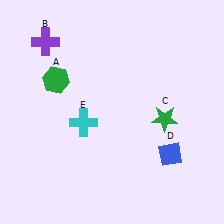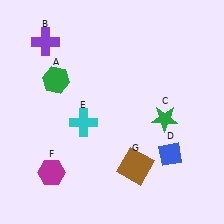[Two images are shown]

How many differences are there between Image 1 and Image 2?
There are 2 differences between the two images.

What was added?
A magenta hexagon (F), a brown square (G) were added in Image 2.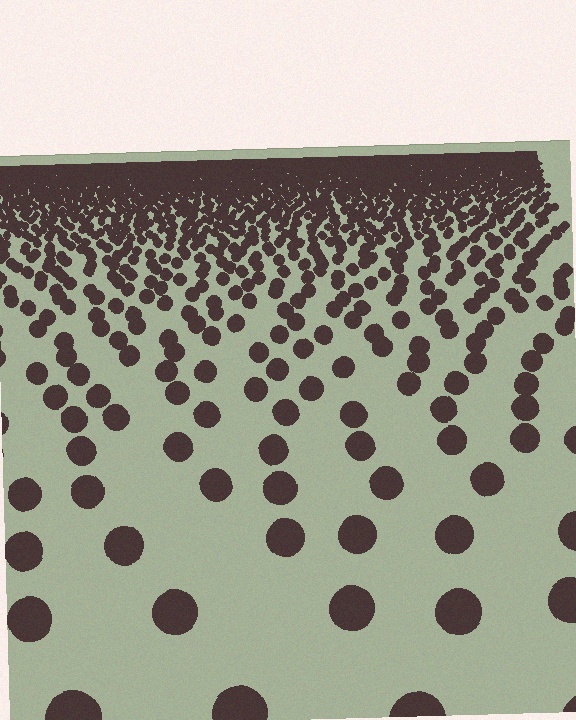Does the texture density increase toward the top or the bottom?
Density increases toward the top.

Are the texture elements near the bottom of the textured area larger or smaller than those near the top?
Larger. Near the bottom, elements are closer to the viewer and appear at a bigger on-screen size.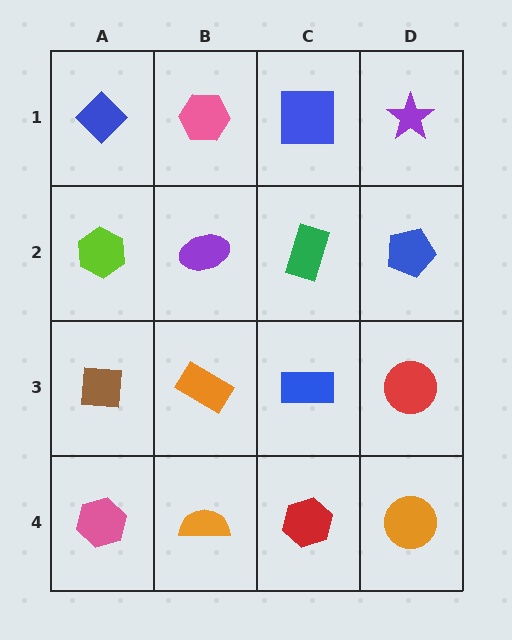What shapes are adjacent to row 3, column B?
A purple ellipse (row 2, column B), an orange semicircle (row 4, column B), a brown square (row 3, column A), a blue rectangle (row 3, column C).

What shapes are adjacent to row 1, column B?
A purple ellipse (row 2, column B), a blue diamond (row 1, column A), a blue square (row 1, column C).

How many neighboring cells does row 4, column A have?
2.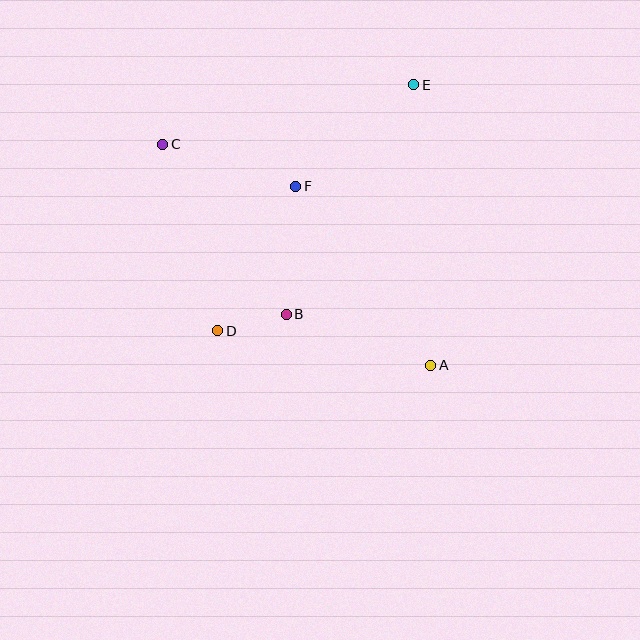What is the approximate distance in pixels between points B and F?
The distance between B and F is approximately 129 pixels.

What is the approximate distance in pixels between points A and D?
The distance between A and D is approximately 216 pixels.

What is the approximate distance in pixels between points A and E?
The distance between A and E is approximately 281 pixels.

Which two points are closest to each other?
Points B and D are closest to each other.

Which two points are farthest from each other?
Points A and C are farthest from each other.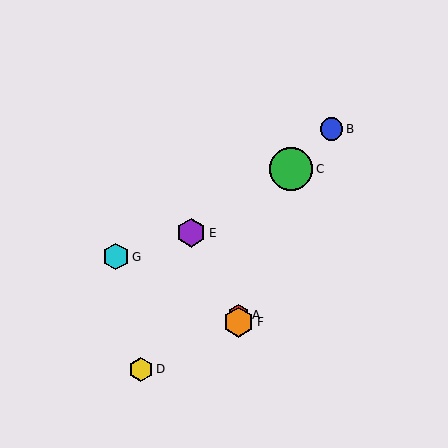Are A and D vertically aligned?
No, A is at x≈239 and D is at x≈141.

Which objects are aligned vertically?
Objects A, F are aligned vertically.